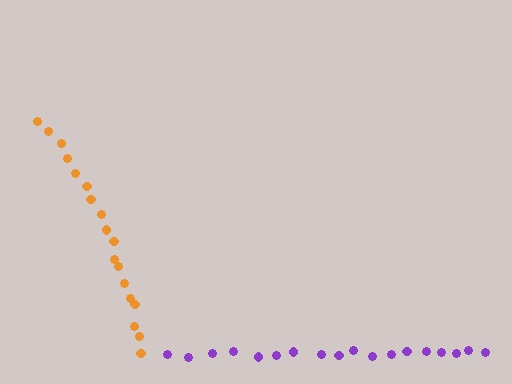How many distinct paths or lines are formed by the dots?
There are 2 distinct paths.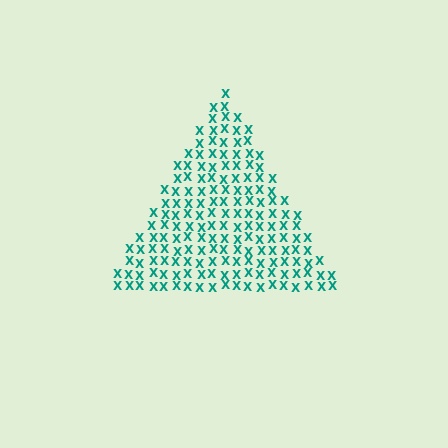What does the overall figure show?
The overall figure shows a triangle.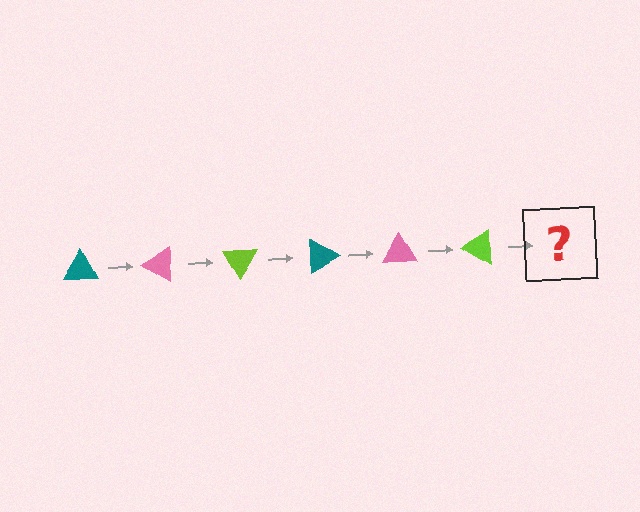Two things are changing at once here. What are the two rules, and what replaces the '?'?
The two rules are that it rotates 30 degrees each step and the color cycles through teal, pink, and lime. The '?' should be a teal triangle, rotated 180 degrees from the start.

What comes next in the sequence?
The next element should be a teal triangle, rotated 180 degrees from the start.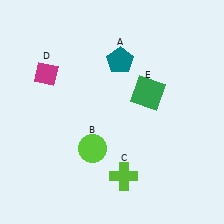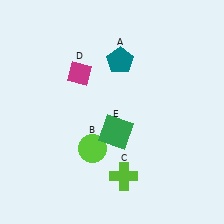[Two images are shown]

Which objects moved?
The objects that moved are: the magenta diamond (D), the green square (E).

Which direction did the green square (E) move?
The green square (E) moved down.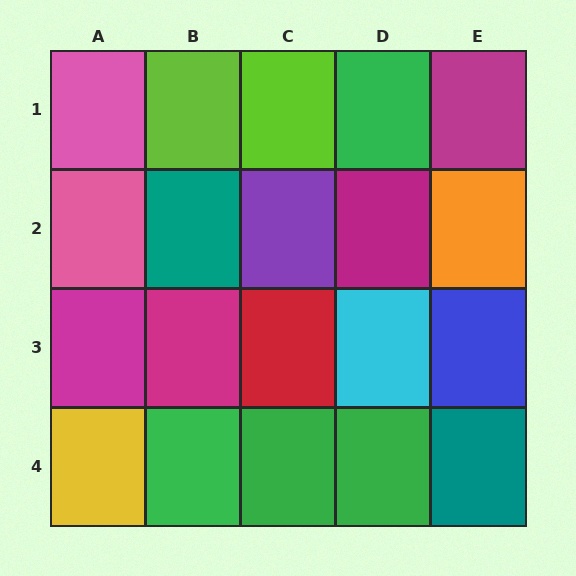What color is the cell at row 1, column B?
Lime.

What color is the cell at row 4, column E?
Teal.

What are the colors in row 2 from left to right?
Pink, teal, purple, magenta, orange.